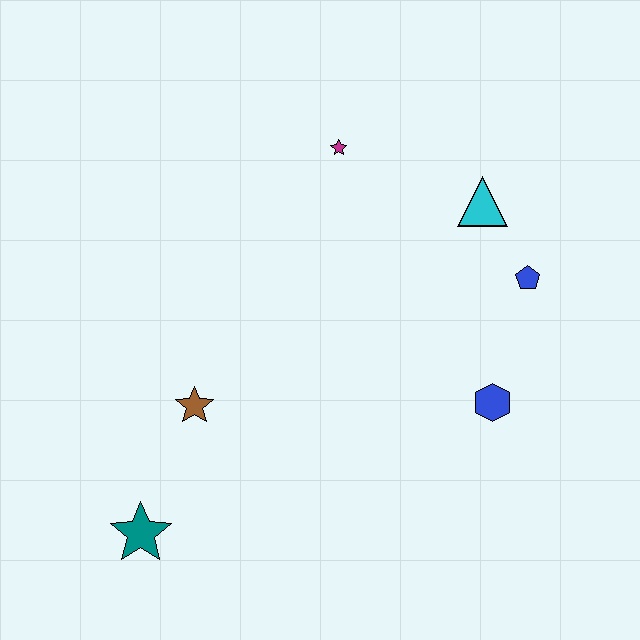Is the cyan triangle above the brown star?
Yes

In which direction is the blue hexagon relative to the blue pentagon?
The blue hexagon is below the blue pentagon.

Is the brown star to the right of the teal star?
Yes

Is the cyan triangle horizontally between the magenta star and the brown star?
No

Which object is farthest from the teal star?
The cyan triangle is farthest from the teal star.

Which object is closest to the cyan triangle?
The blue pentagon is closest to the cyan triangle.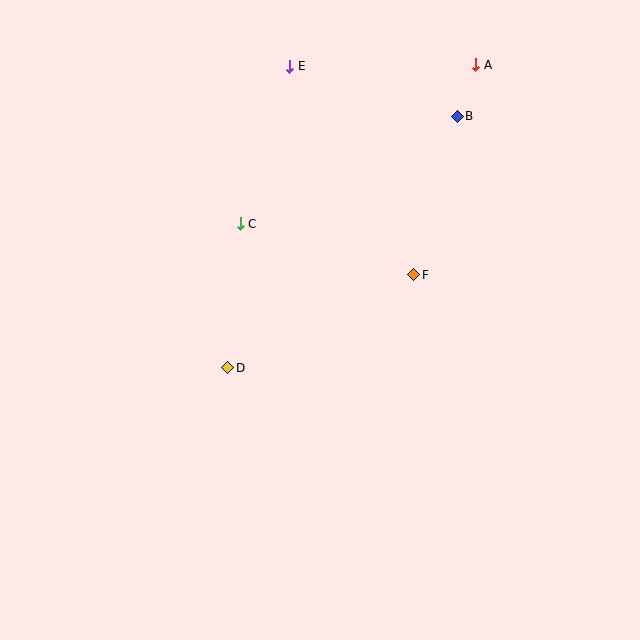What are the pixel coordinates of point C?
Point C is at (240, 224).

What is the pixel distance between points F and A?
The distance between F and A is 219 pixels.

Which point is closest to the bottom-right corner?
Point F is closest to the bottom-right corner.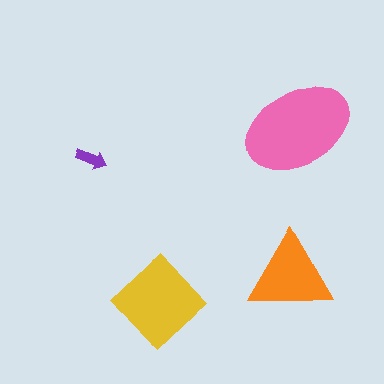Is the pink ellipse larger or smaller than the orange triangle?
Larger.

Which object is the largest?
The pink ellipse.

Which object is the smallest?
The purple arrow.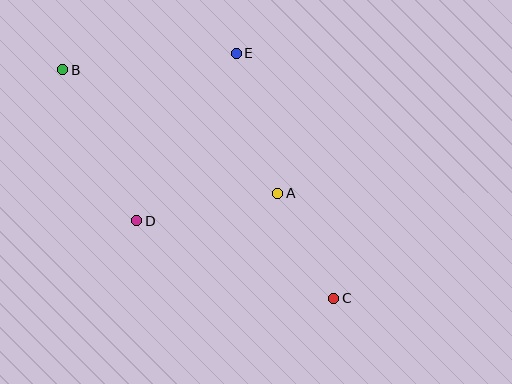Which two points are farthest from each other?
Points B and C are farthest from each other.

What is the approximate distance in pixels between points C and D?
The distance between C and D is approximately 212 pixels.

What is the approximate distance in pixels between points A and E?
The distance between A and E is approximately 146 pixels.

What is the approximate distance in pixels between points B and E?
The distance between B and E is approximately 174 pixels.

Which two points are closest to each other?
Points A and C are closest to each other.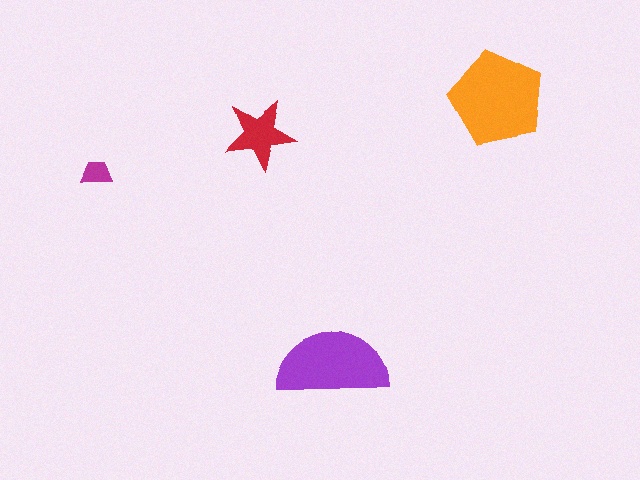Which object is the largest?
The orange pentagon.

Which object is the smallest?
The magenta trapezoid.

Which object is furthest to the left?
The magenta trapezoid is leftmost.